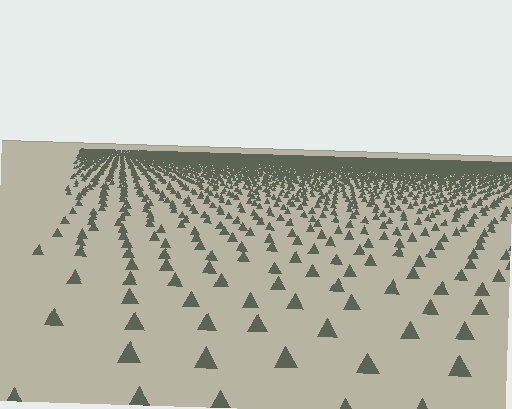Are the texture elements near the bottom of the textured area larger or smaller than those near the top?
Larger. Near the bottom, elements are closer to the viewer and appear at a bigger on-screen size.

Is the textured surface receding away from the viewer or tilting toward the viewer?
The surface is receding away from the viewer. Texture elements get smaller and denser toward the top.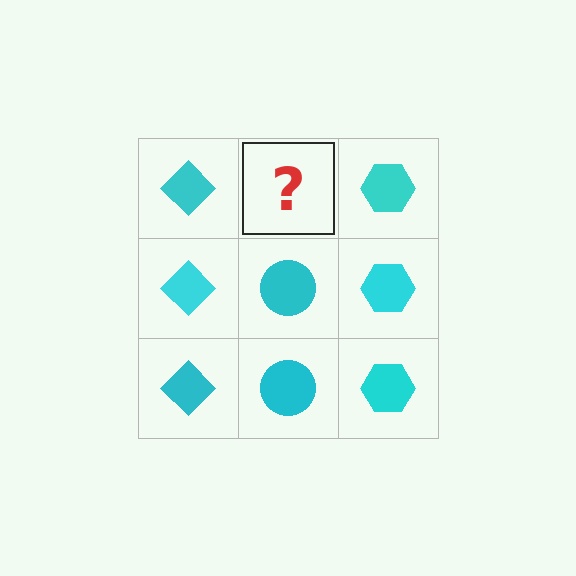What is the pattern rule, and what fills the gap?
The rule is that each column has a consistent shape. The gap should be filled with a cyan circle.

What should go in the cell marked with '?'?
The missing cell should contain a cyan circle.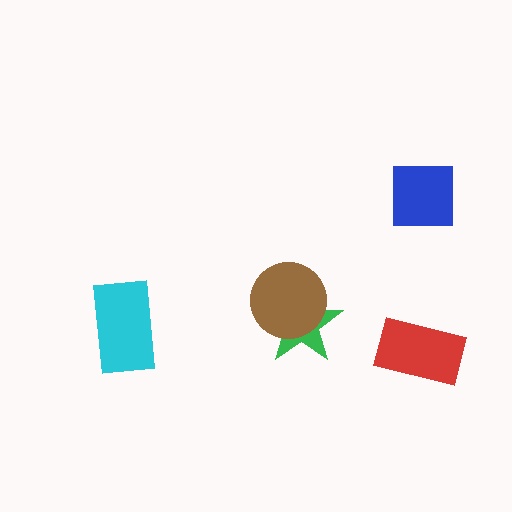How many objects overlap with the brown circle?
1 object overlaps with the brown circle.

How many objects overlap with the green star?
1 object overlaps with the green star.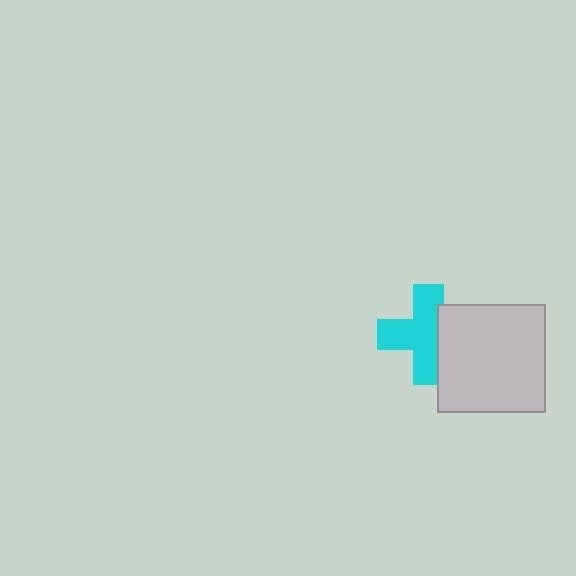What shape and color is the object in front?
The object in front is a light gray square.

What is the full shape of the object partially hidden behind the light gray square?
The partially hidden object is a cyan cross.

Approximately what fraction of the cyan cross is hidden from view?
Roughly 30% of the cyan cross is hidden behind the light gray square.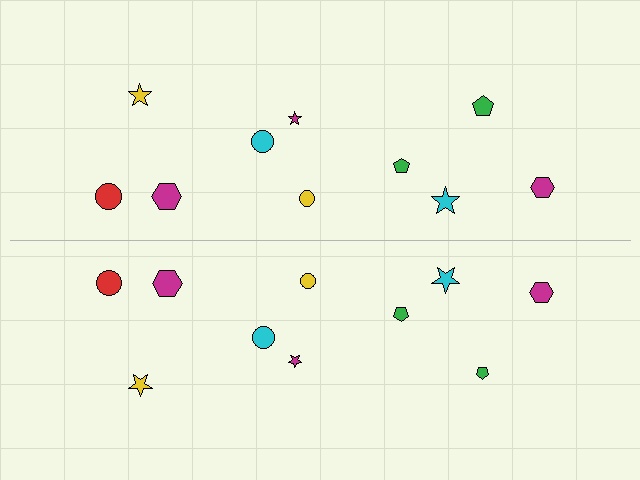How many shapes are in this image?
There are 20 shapes in this image.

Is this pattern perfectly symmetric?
No, the pattern is not perfectly symmetric. The green pentagon on the bottom side has a different size than its mirror counterpart.